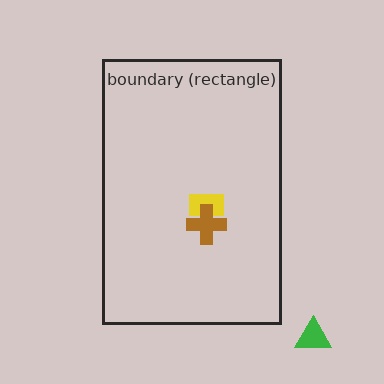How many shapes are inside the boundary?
2 inside, 1 outside.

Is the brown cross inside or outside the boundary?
Inside.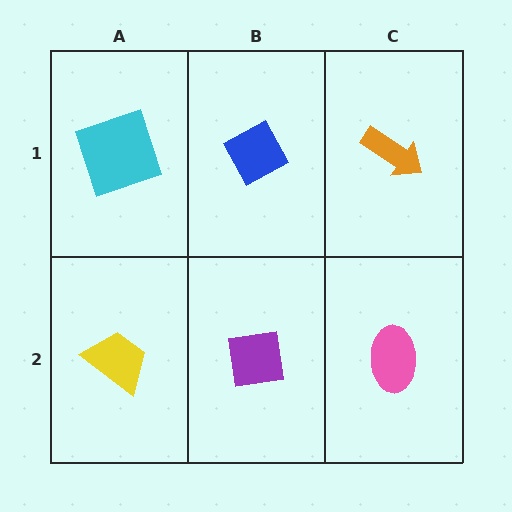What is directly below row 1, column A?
A yellow trapezoid.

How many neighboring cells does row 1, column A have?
2.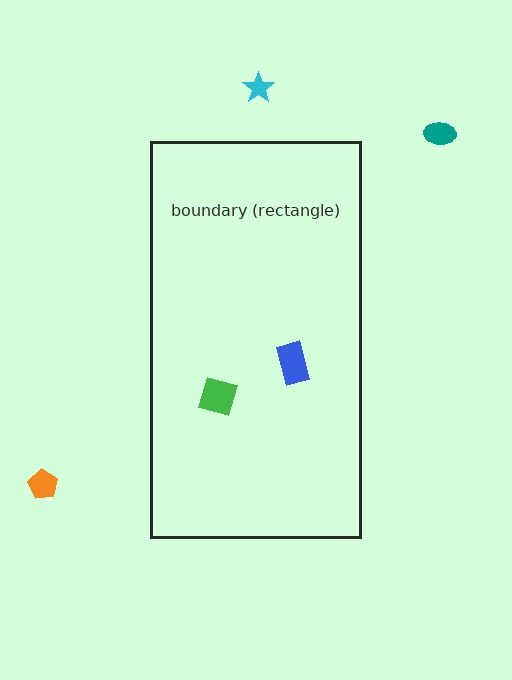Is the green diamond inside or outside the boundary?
Inside.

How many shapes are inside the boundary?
2 inside, 3 outside.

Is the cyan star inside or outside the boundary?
Outside.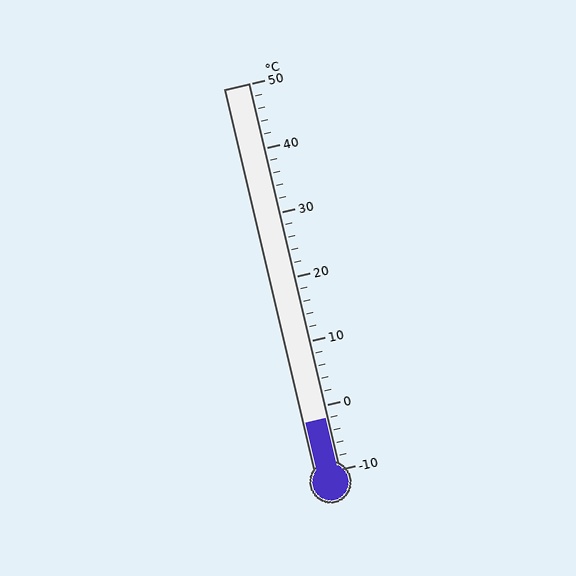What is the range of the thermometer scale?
The thermometer scale ranges from -10°C to 50°C.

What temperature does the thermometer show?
The thermometer shows approximately -2°C.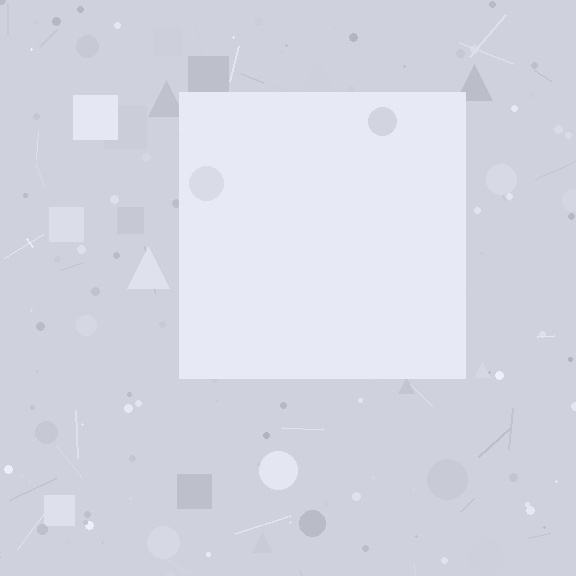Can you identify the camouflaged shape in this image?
The camouflaged shape is a square.